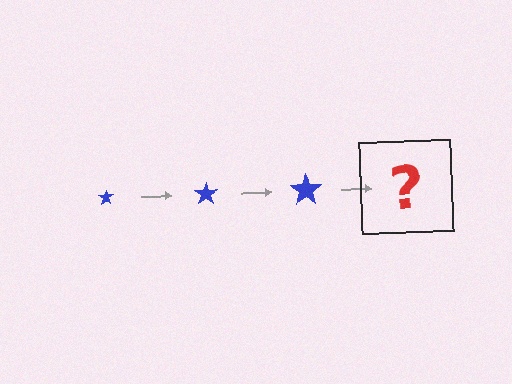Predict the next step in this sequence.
The next step is a blue star, larger than the previous one.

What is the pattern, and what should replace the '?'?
The pattern is that the star gets progressively larger each step. The '?' should be a blue star, larger than the previous one.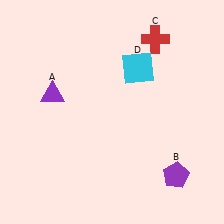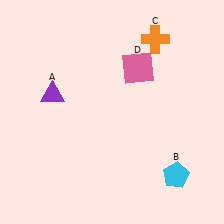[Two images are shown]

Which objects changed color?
B changed from purple to cyan. C changed from red to orange. D changed from cyan to pink.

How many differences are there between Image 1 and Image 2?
There are 3 differences between the two images.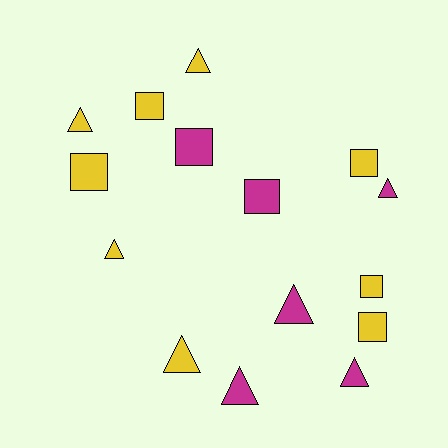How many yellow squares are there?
There are 5 yellow squares.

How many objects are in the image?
There are 15 objects.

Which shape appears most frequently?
Triangle, with 8 objects.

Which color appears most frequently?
Yellow, with 9 objects.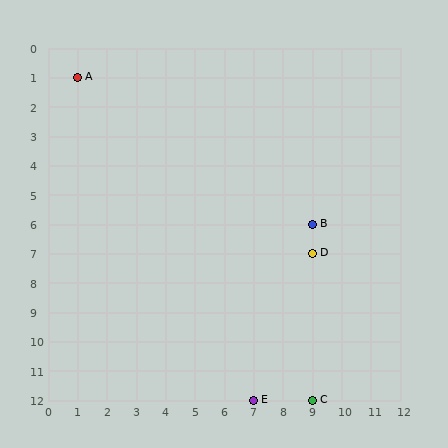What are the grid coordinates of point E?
Point E is at grid coordinates (7, 12).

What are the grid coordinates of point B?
Point B is at grid coordinates (9, 6).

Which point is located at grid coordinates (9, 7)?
Point D is at (9, 7).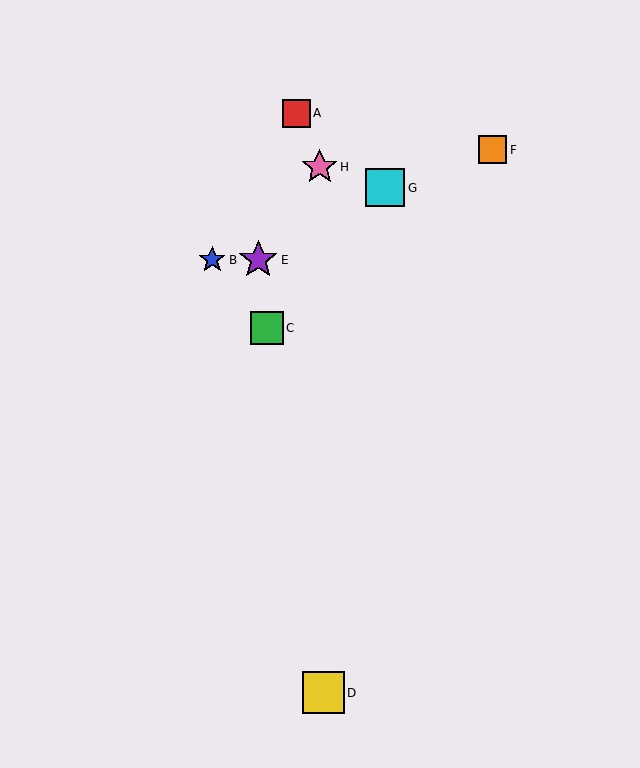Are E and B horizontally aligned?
Yes, both are at y≈260.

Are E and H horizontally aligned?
No, E is at y≈260 and H is at y≈167.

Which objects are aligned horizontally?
Objects B, E are aligned horizontally.